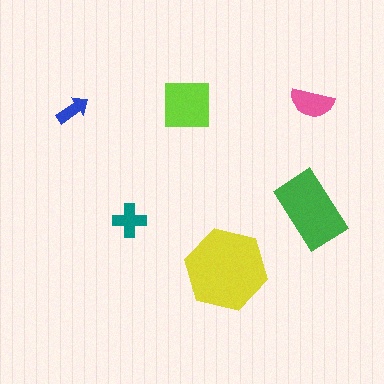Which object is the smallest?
The blue arrow.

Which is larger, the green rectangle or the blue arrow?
The green rectangle.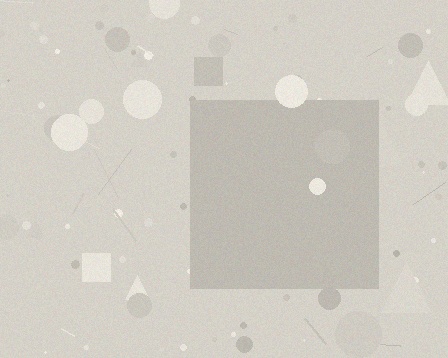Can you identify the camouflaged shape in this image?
The camouflaged shape is a square.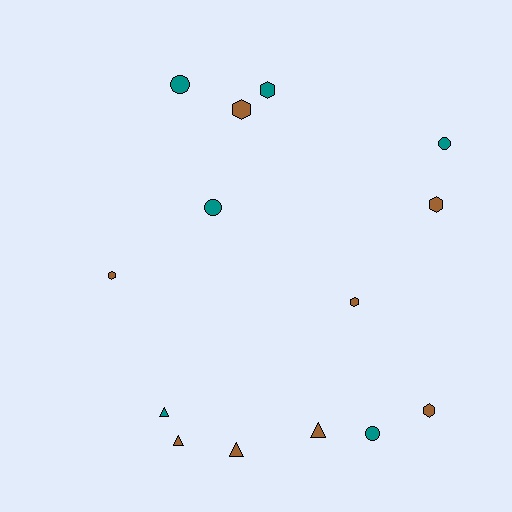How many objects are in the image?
There are 14 objects.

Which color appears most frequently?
Brown, with 8 objects.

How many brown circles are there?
There are no brown circles.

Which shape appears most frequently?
Hexagon, with 6 objects.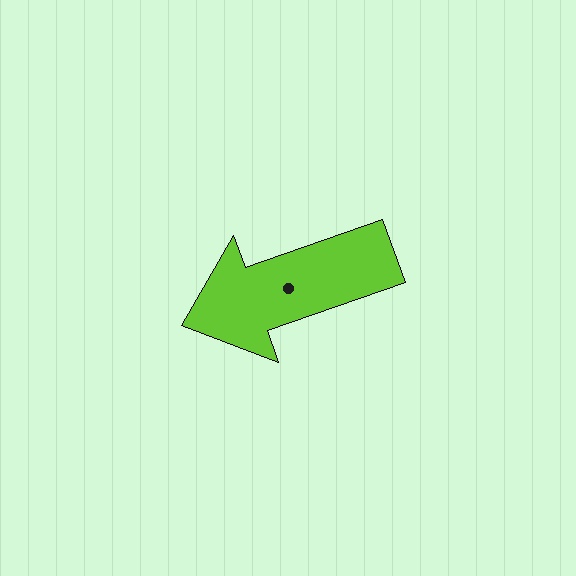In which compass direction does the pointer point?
West.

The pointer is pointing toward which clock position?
Roughly 8 o'clock.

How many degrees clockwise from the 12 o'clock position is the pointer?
Approximately 251 degrees.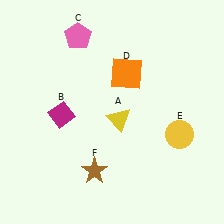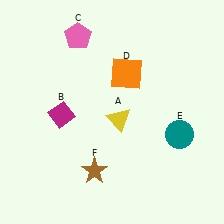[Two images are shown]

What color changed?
The circle (E) changed from yellow in Image 1 to teal in Image 2.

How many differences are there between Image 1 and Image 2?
There is 1 difference between the two images.